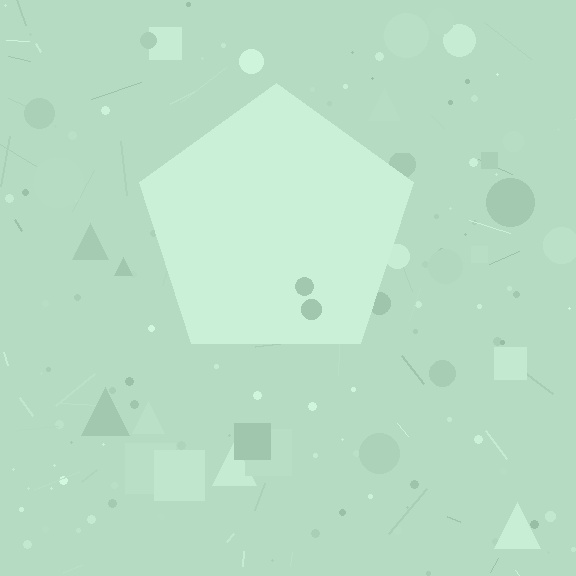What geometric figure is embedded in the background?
A pentagon is embedded in the background.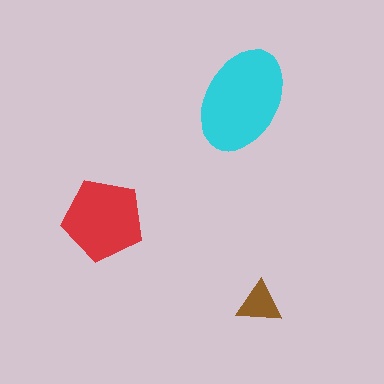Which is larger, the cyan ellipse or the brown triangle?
The cyan ellipse.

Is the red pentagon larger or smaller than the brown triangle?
Larger.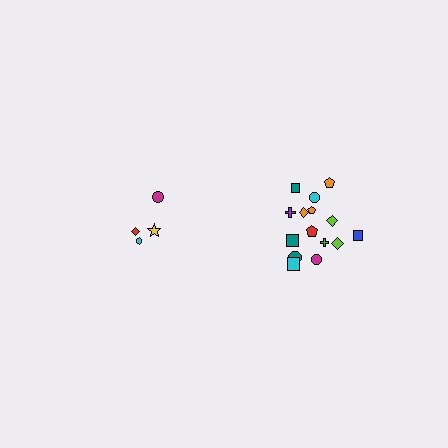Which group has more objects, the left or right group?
The right group.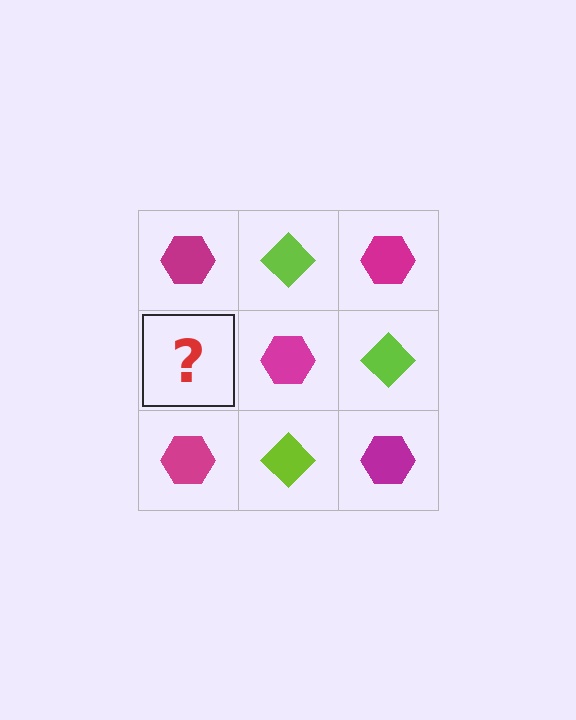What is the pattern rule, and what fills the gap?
The rule is that it alternates magenta hexagon and lime diamond in a checkerboard pattern. The gap should be filled with a lime diamond.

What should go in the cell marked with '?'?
The missing cell should contain a lime diamond.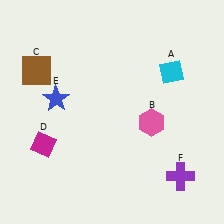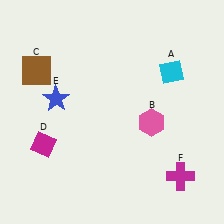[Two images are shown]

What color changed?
The cross (F) changed from purple in Image 1 to magenta in Image 2.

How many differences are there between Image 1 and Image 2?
There is 1 difference between the two images.